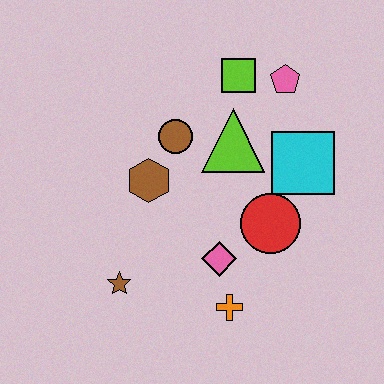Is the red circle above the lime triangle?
No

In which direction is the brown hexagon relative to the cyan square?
The brown hexagon is to the left of the cyan square.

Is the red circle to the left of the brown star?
No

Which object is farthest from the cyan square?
The brown star is farthest from the cyan square.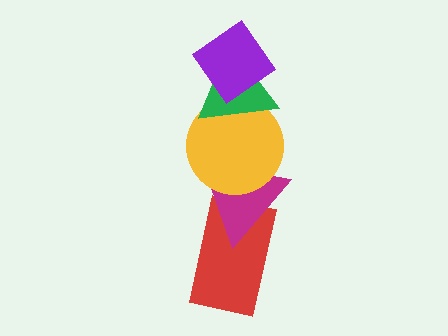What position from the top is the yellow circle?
The yellow circle is 3rd from the top.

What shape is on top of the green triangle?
The purple diamond is on top of the green triangle.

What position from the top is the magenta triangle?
The magenta triangle is 4th from the top.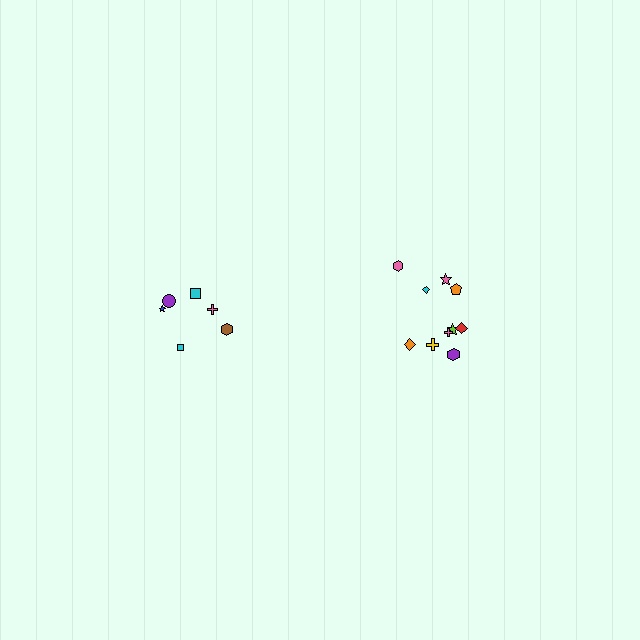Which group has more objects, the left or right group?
The right group.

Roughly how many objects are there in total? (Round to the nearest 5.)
Roughly 15 objects in total.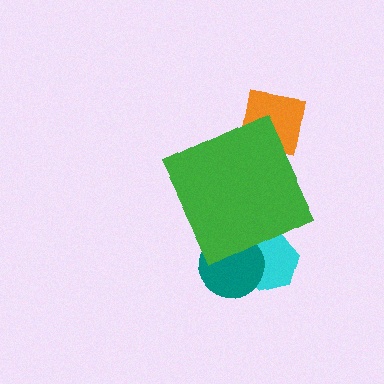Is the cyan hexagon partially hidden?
Yes, the cyan hexagon is partially hidden behind the green diamond.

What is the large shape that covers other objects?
A green diamond.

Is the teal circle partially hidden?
Yes, the teal circle is partially hidden behind the green diamond.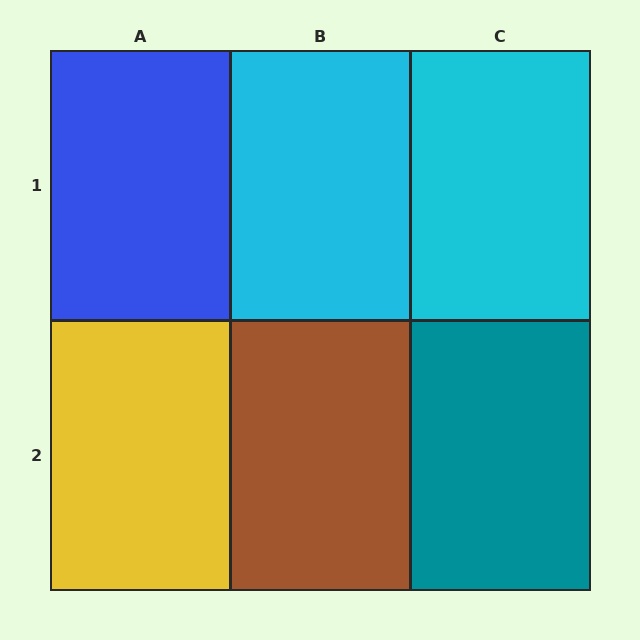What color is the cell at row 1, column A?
Blue.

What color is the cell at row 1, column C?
Cyan.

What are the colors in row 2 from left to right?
Yellow, brown, teal.